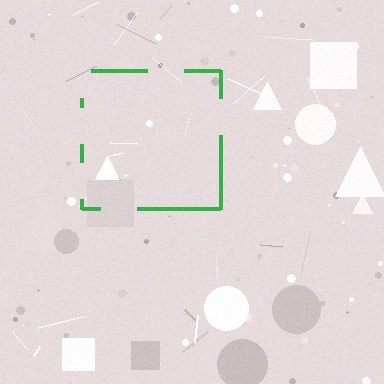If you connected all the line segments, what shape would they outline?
They would outline a square.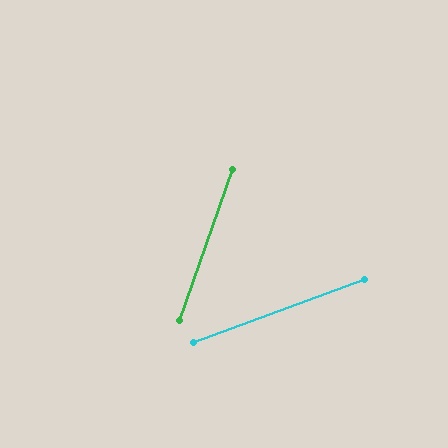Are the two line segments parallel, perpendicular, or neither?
Neither parallel nor perpendicular — they differ by about 50°.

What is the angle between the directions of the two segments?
Approximately 50 degrees.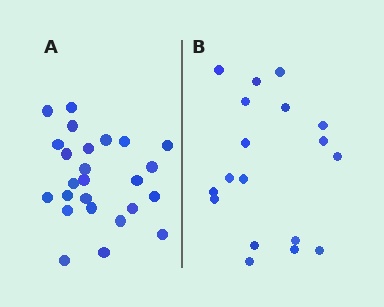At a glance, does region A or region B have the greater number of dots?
Region A (the left region) has more dots.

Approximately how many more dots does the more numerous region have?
Region A has roughly 8 or so more dots than region B.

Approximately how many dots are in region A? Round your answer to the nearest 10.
About 20 dots. (The exact count is 25, which rounds to 20.)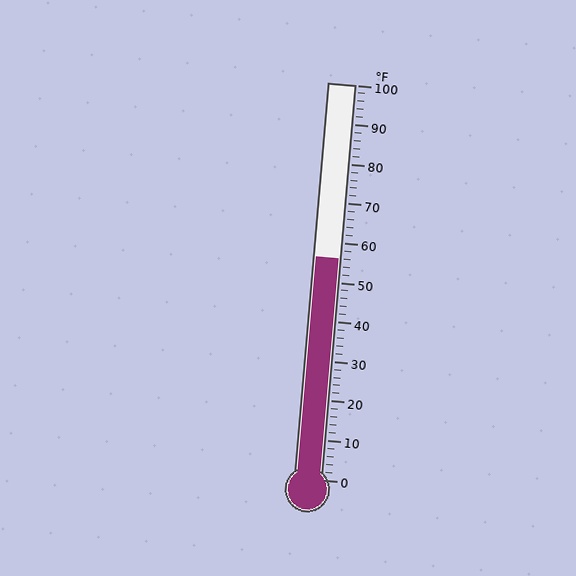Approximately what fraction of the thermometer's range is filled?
The thermometer is filled to approximately 55% of its range.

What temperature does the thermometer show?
The thermometer shows approximately 56°F.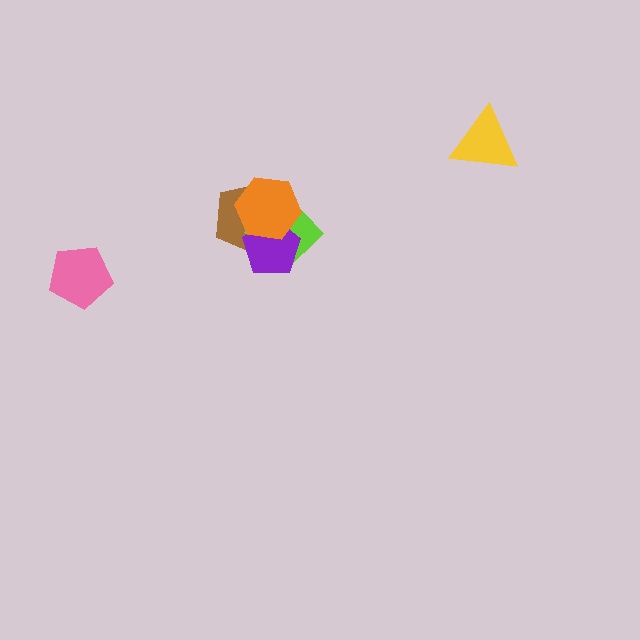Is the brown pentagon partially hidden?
Yes, it is partially covered by another shape.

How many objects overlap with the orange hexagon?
3 objects overlap with the orange hexagon.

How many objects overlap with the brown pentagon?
3 objects overlap with the brown pentagon.